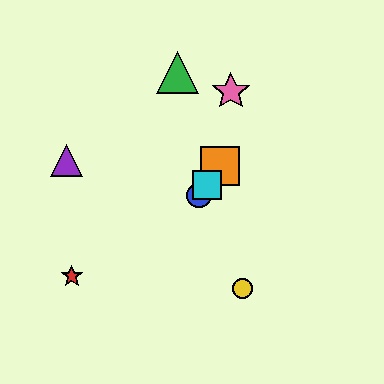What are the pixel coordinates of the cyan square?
The cyan square is at (207, 185).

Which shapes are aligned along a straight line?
The blue circle, the orange square, the cyan square are aligned along a straight line.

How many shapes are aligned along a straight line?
3 shapes (the blue circle, the orange square, the cyan square) are aligned along a straight line.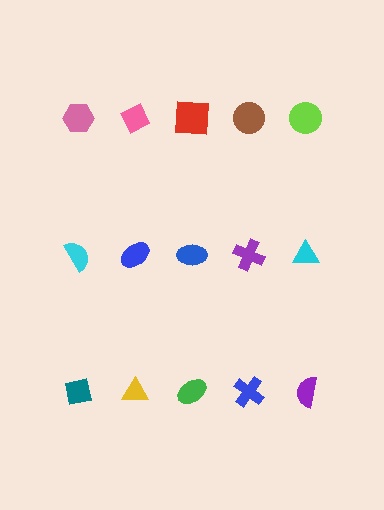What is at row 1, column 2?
A pink diamond.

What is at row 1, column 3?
A red square.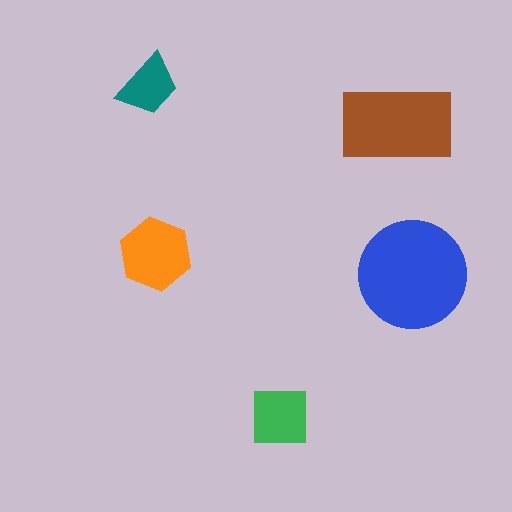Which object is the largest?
The blue circle.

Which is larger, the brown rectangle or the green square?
The brown rectangle.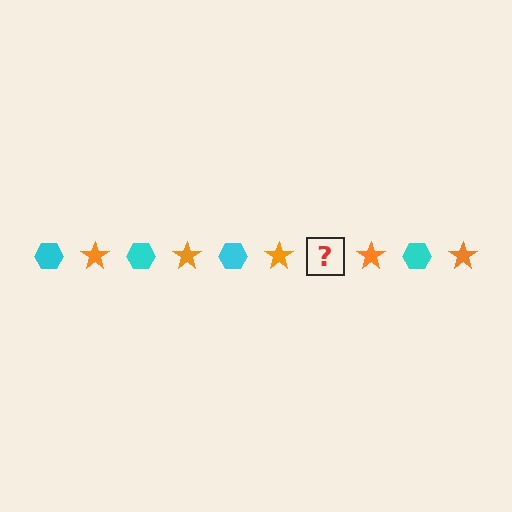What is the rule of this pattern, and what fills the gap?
The rule is that the pattern alternates between cyan hexagon and orange star. The gap should be filled with a cyan hexagon.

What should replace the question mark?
The question mark should be replaced with a cyan hexagon.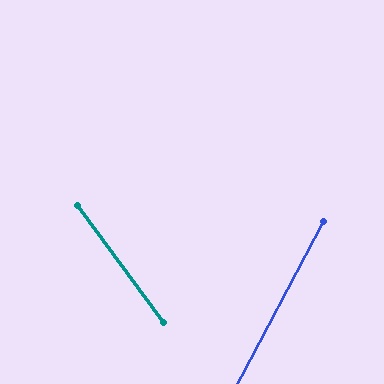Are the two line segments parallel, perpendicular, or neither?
Neither parallel nor perpendicular — they differ by about 64°.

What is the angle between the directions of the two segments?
Approximately 64 degrees.